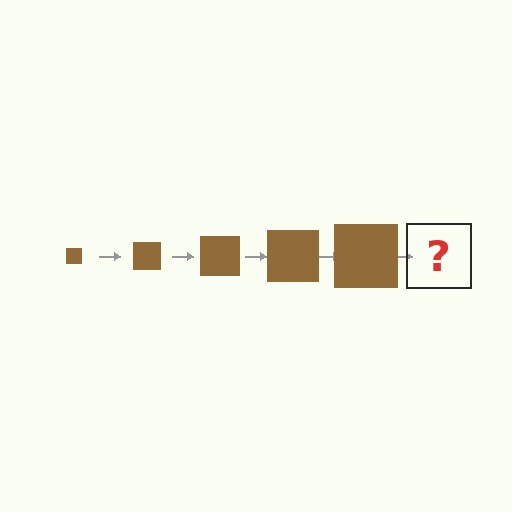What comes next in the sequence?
The next element should be a brown square, larger than the previous one.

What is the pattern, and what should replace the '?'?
The pattern is that the square gets progressively larger each step. The '?' should be a brown square, larger than the previous one.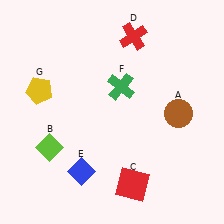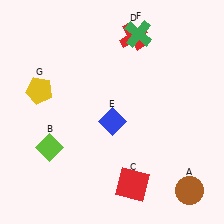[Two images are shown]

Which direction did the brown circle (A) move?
The brown circle (A) moved down.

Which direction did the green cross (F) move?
The green cross (F) moved up.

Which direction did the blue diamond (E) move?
The blue diamond (E) moved up.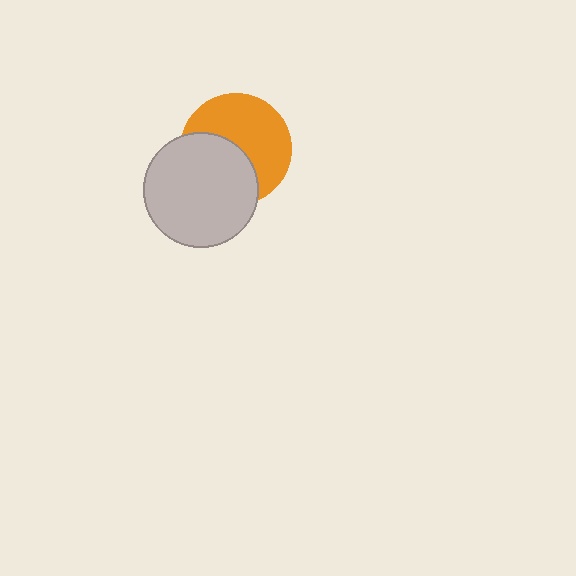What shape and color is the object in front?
The object in front is a light gray circle.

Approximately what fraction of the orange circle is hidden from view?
Roughly 44% of the orange circle is hidden behind the light gray circle.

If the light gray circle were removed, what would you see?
You would see the complete orange circle.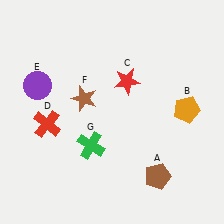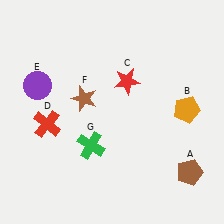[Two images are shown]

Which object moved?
The brown pentagon (A) moved right.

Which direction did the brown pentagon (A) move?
The brown pentagon (A) moved right.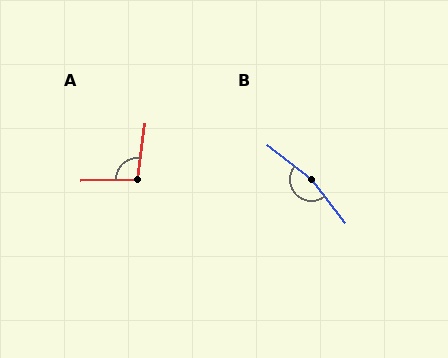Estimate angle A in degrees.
Approximately 99 degrees.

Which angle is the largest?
B, at approximately 166 degrees.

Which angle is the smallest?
A, at approximately 99 degrees.